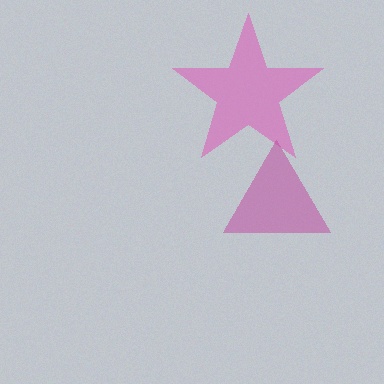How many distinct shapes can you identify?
There are 2 distinct shapes: a pink star, a magenta triangle.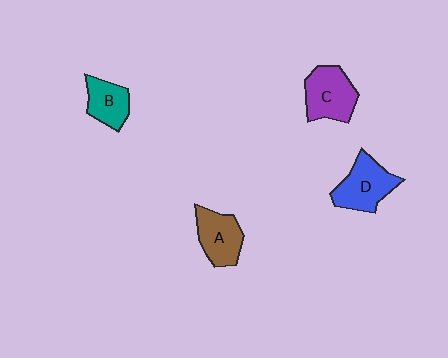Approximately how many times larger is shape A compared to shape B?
Approximately 1.2 times.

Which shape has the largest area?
Shape C (purple).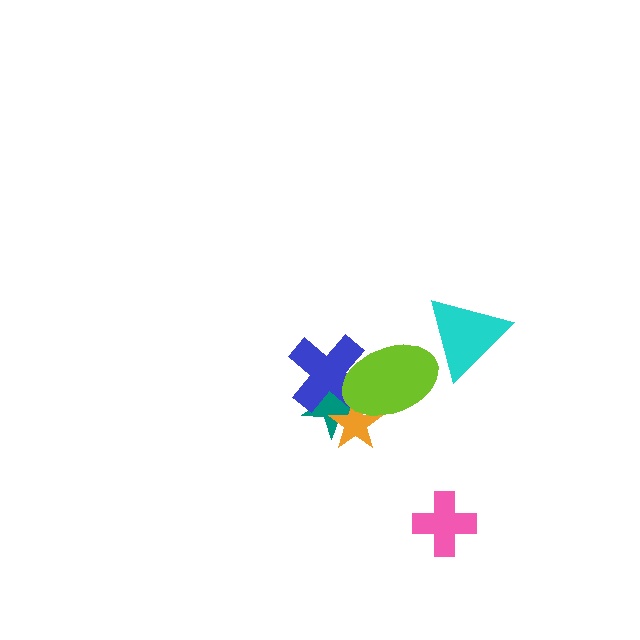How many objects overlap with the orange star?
3 objects overlap with the orange star.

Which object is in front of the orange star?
The lime ellipse is in front of the orange star.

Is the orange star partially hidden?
Yes, it is partially covered by another shape.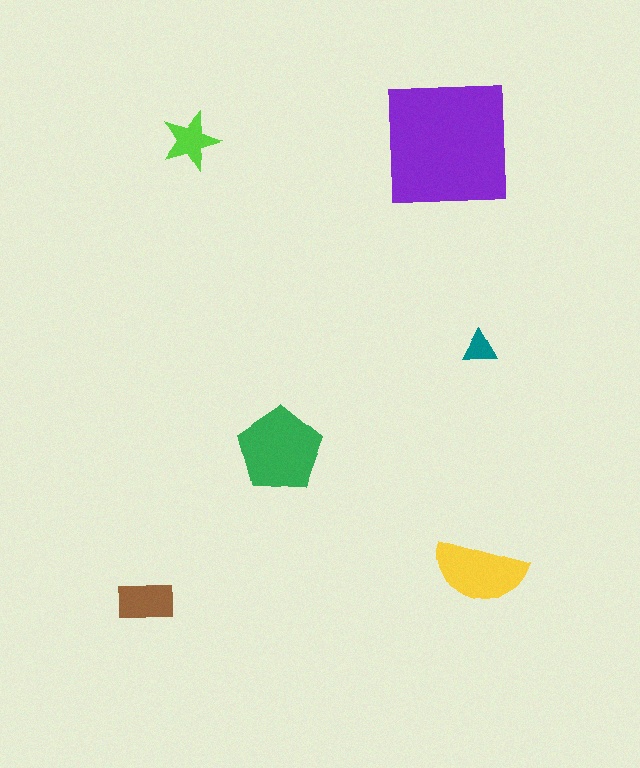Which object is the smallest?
The teal triangle.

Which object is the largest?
The purple square.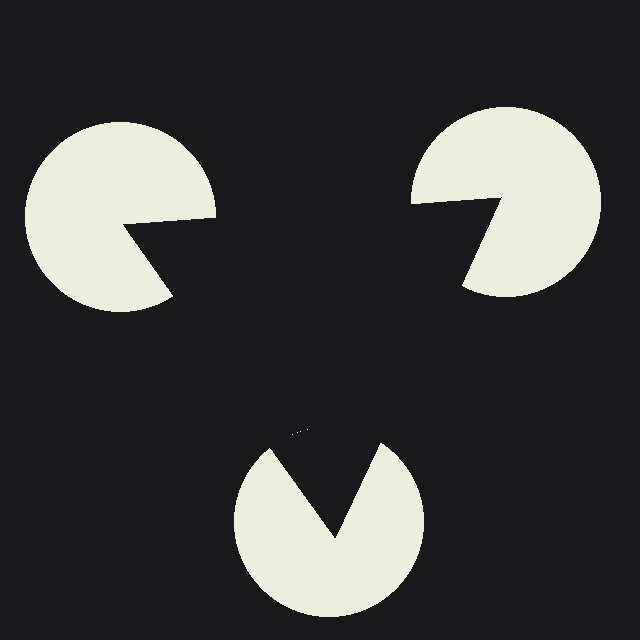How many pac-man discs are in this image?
There are 3 — one at each vertex of the illusory triangle.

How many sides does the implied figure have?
3 sides.